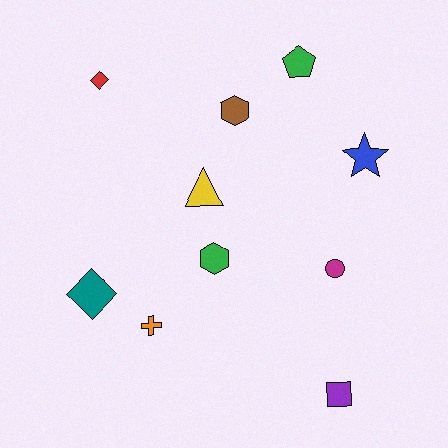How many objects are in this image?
There are 10 objects.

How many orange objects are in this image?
There is 1 orange object.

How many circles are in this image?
There is 1 circle.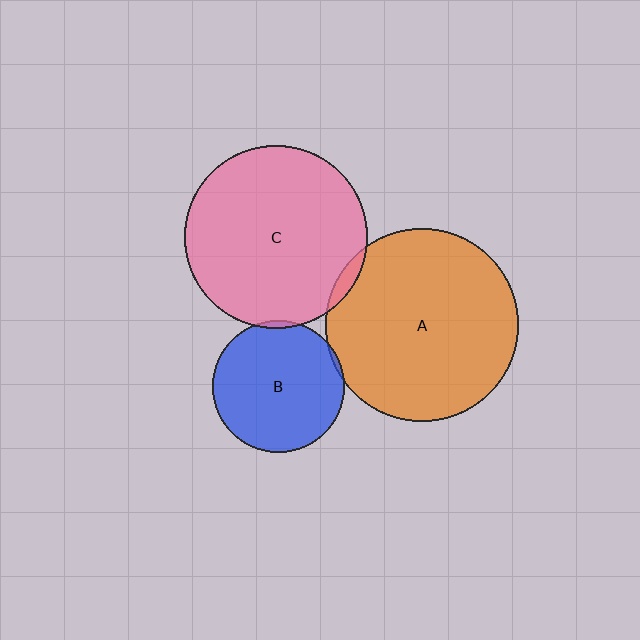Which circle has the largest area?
Circle A (orange).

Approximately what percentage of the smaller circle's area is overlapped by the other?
Approximately 5%.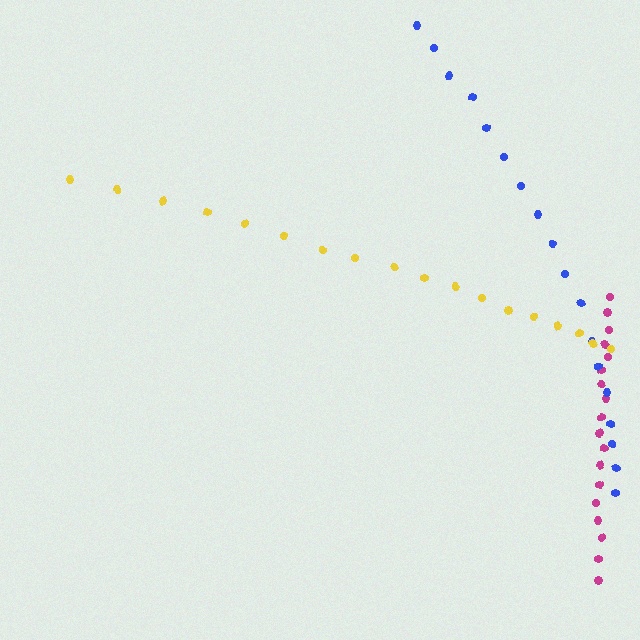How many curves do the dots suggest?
There are 3 distinct paths.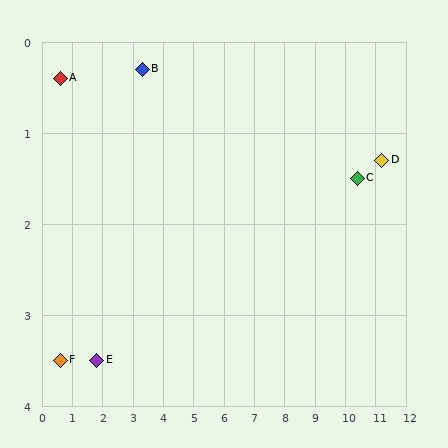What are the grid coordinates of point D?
Point D is at approximately (11.2, 1.3).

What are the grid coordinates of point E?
Point E is at approximately (1.8, 3.5).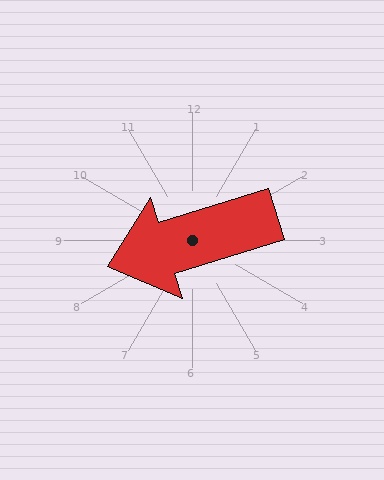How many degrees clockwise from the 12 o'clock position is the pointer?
Approximately 253 degrees.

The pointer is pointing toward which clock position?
Roughly 8 o'clock.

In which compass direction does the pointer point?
West.